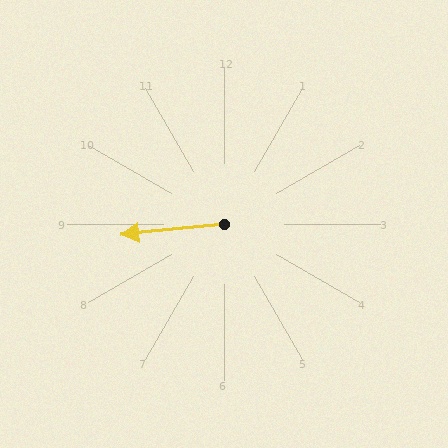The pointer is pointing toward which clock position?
Roughly 9 o'clock.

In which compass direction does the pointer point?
West.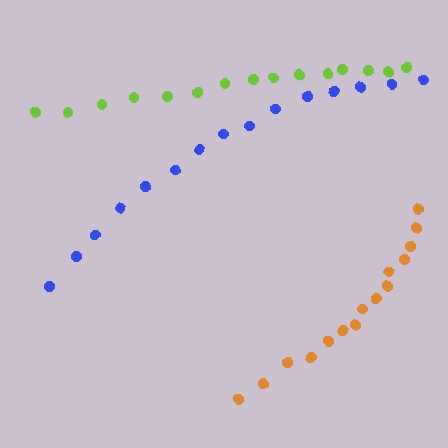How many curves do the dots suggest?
There are 3 distinct paths.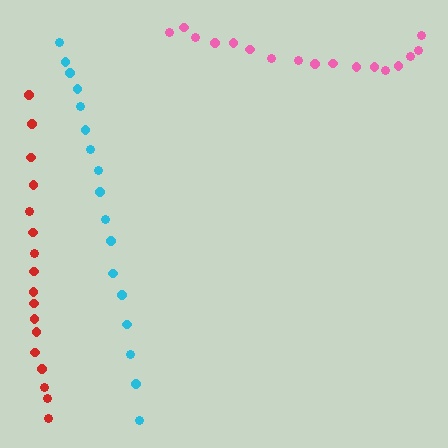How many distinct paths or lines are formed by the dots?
There are 3 distinct paths.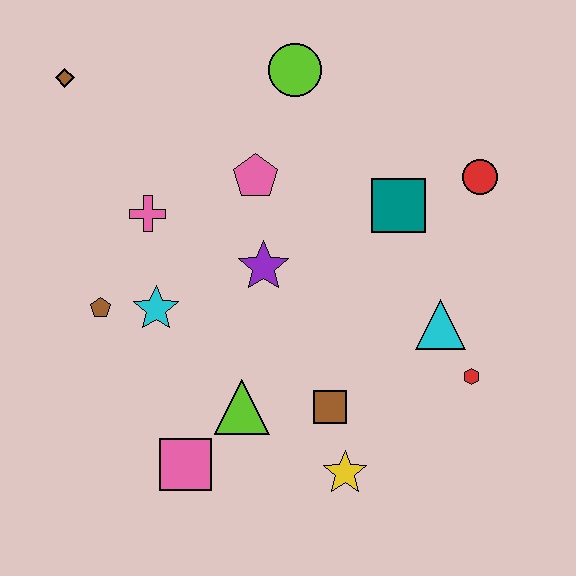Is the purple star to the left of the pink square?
No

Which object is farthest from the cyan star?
The red circle is farthest from the cyan star.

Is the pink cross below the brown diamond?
Yes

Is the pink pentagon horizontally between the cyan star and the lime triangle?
No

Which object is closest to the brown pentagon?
The cyan star is closest to the brown pentagon.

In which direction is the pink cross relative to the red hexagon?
The pink cross is to the left of the red hexagon.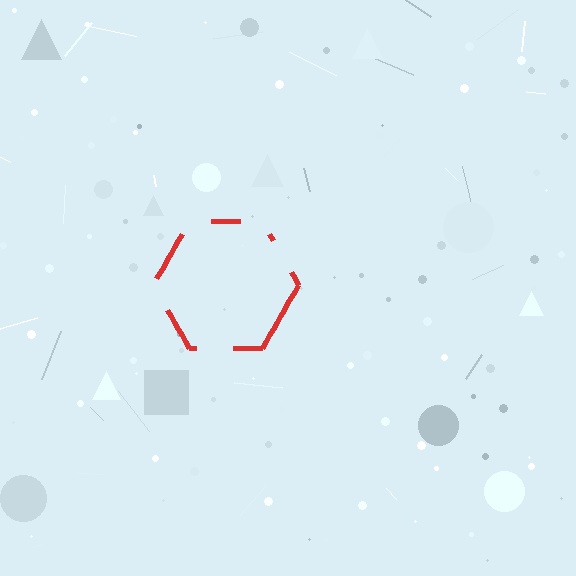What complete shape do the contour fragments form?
The contour fragments form a hexagon.